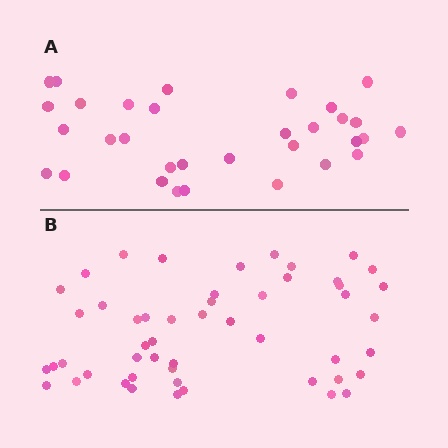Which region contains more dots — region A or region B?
Region B (the bottom region) has more dots.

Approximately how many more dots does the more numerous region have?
Region B has approximately 20 more dots than region A.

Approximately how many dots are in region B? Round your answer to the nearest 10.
About 50 dots. (The exact count is 51, which rounds to 50.)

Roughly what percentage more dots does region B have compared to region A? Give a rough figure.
About 60% more.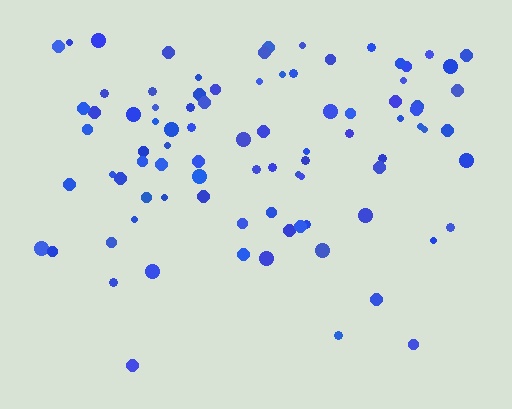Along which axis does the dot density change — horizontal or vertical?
Vertical.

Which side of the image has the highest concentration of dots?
The top.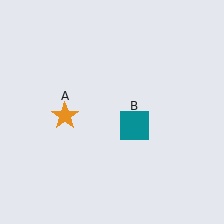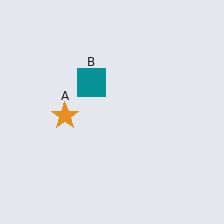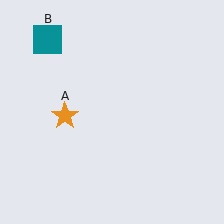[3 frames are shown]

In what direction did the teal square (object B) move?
The teal square (object B) moved up and to the left.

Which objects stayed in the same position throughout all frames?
Orange star (object A) remained stationary.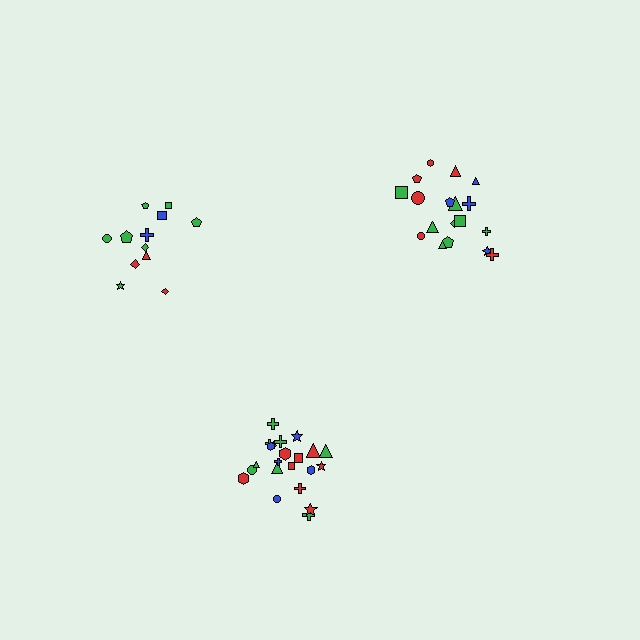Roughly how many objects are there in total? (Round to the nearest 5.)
Roughly 50 objects in total.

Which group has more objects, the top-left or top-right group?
The top-right group.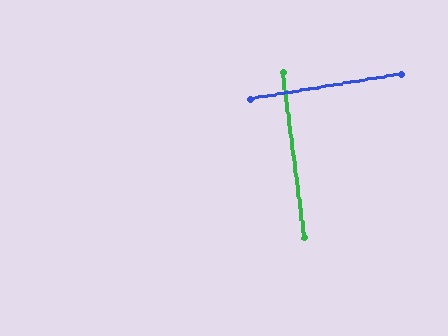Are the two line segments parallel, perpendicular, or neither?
Perpendicular — they meet at approximately 88°.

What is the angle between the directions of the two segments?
Approximately 88 degrees.